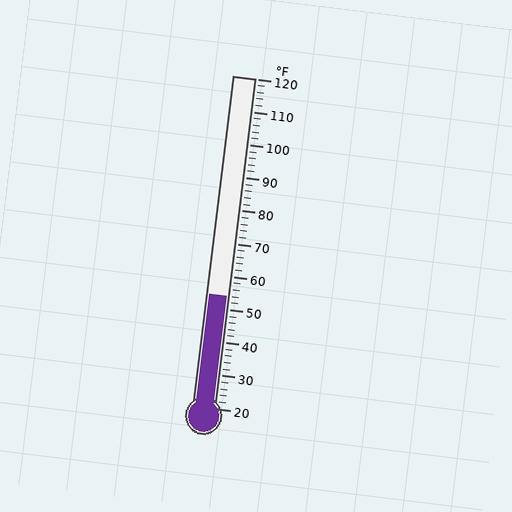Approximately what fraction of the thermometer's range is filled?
The thermometer is filled to approximately 35% of its range.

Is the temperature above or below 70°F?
The temperature is below 70°F.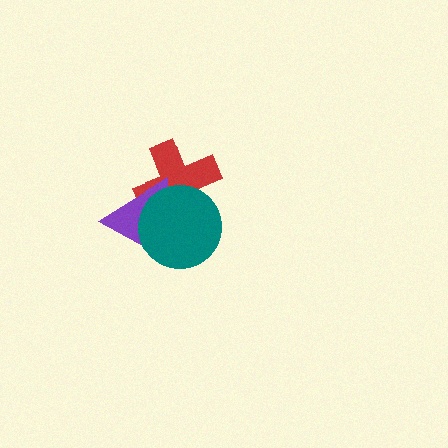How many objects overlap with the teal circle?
2 objects overlap with the teal circle.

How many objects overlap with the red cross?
2 objects overlap with the red cross.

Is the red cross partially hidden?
Yes, it is partially covered by another shape.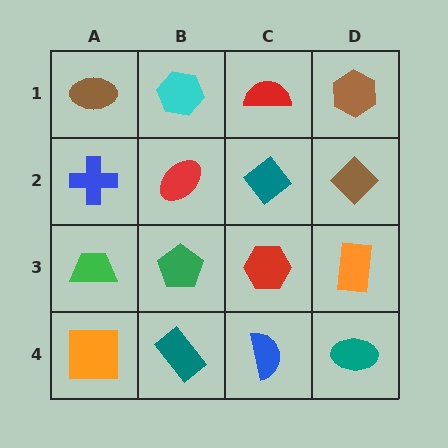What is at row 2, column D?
A brown diamond.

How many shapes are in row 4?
4 shapes.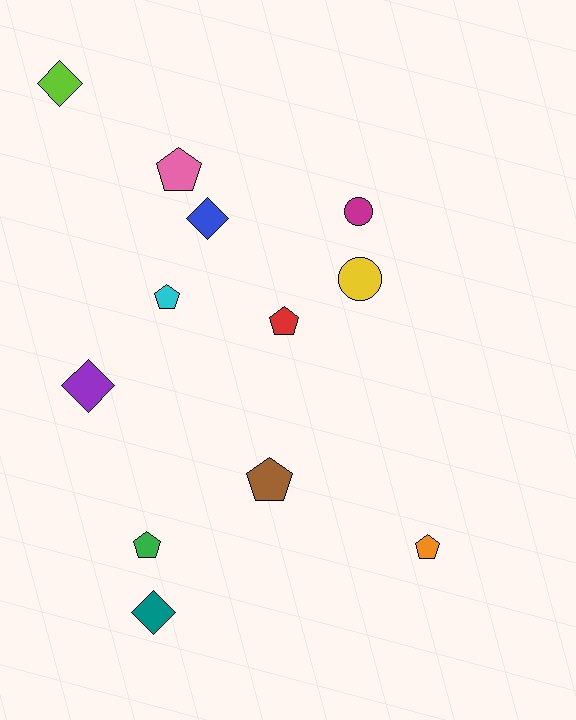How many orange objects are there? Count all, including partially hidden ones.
There is 1 orange object.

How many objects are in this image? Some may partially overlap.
There are 12 objects.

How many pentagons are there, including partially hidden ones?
There are 6 pentagons.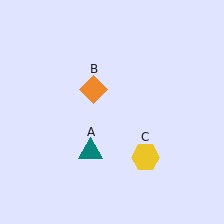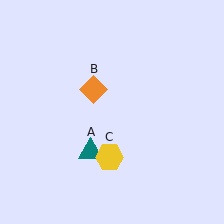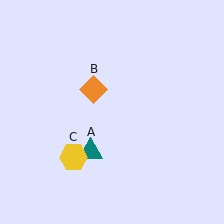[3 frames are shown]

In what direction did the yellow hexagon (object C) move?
The yellow hexagon (object C) moved left.